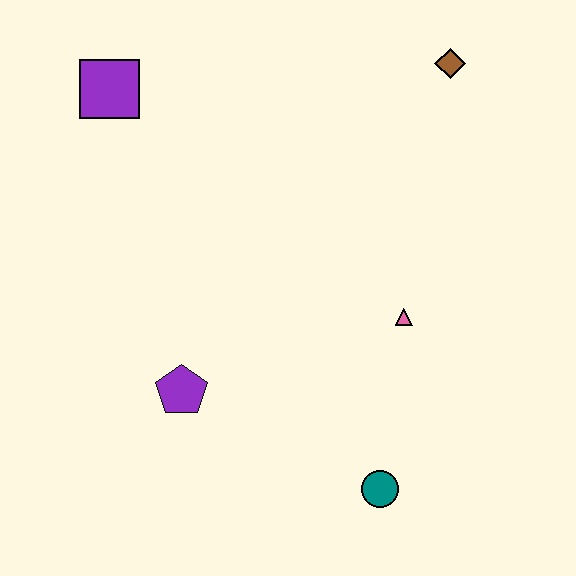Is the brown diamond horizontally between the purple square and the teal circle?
No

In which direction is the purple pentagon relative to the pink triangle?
The purple pentagon is to the left of the pink triangle.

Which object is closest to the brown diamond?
The pink triangle is closest to the brown diamond.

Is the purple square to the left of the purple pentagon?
Yes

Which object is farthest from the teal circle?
The purple square is farthest from the teal circle.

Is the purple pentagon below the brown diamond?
Yes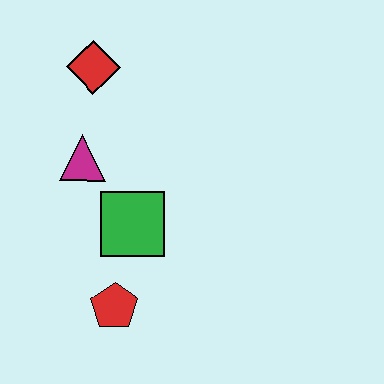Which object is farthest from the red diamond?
The red pentagon is farthest from the red diamond.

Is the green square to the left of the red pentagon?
No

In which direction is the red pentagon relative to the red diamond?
The red pentagon is below the red diamond.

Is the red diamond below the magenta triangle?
No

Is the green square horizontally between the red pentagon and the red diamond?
No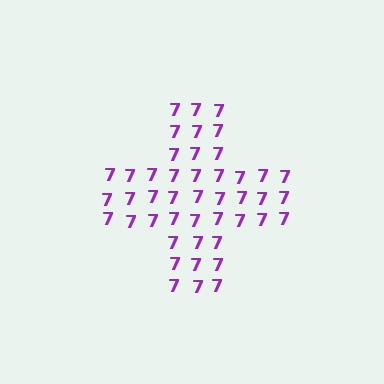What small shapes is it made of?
It is made of small digit 7's.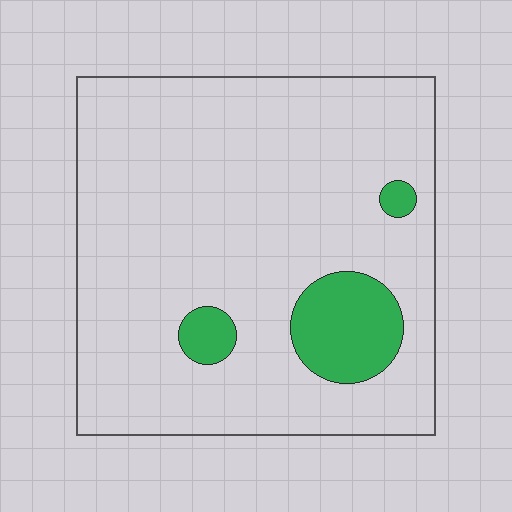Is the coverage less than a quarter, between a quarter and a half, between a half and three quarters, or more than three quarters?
Less than a quarter.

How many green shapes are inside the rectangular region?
3.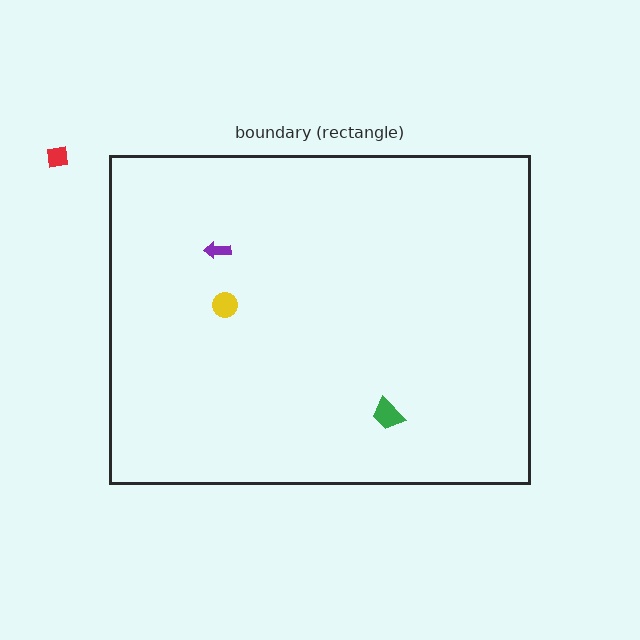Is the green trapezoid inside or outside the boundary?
Inside.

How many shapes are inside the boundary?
3 inside, 1 outside.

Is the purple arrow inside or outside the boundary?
Inside.